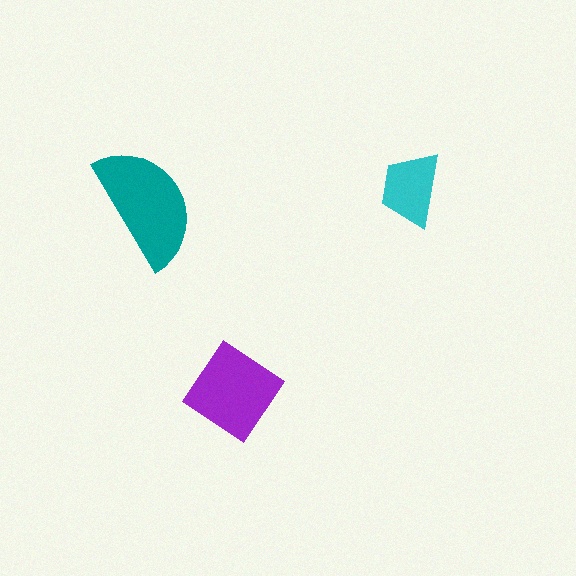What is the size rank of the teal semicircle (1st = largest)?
1st.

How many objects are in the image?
There are 3 objects in the image.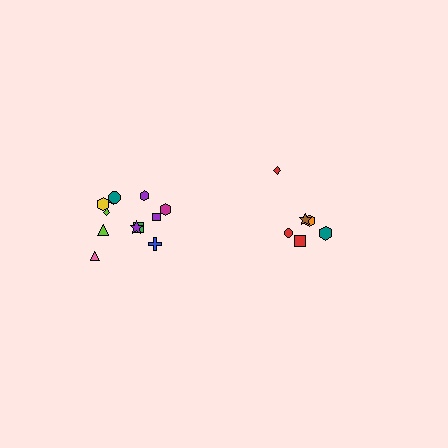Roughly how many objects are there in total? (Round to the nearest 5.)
Roughly 20 objects in total.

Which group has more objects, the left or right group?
The left group.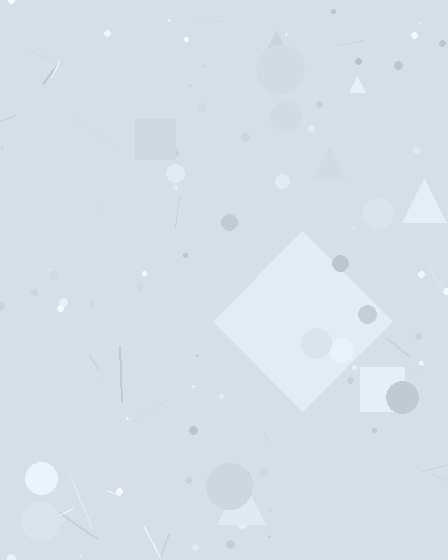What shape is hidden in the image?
A diamond is hidden in the image.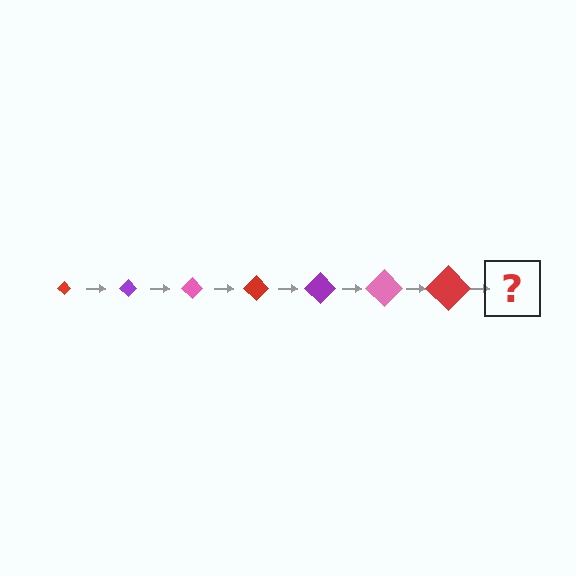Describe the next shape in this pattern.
It should be a purple diamond, larger than the previous one.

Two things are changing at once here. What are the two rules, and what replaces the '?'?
The two rules are that the diamond grows larger each step and the color cycles through red, purple, and pink. The '?' should be a purple diamond, larger than the previous one.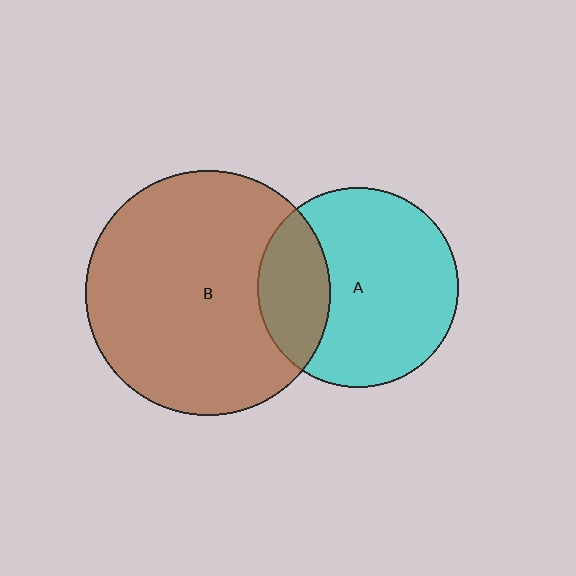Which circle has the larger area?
Circle B (brown).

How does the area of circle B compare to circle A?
Approximately 1.5 times.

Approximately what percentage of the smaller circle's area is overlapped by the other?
Approximately 25%.